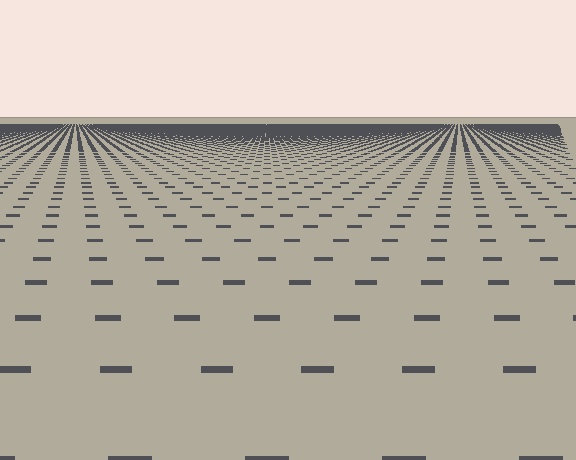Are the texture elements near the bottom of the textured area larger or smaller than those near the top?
Larger. Near the bottom, elements are closer to the viewer and appear at a bigger on-screen size.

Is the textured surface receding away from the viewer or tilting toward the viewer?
The surface is receding away from the viewer. Texture elements get smaller and denser toward the top.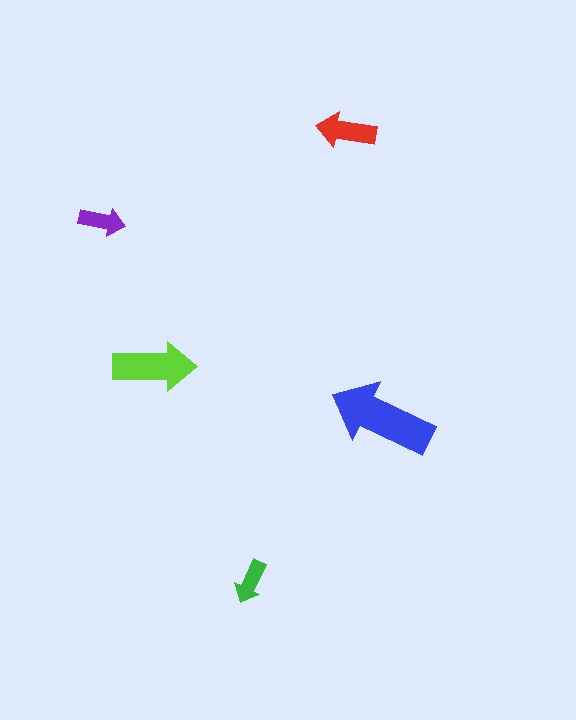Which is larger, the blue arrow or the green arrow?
The blue one.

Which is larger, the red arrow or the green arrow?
The red one.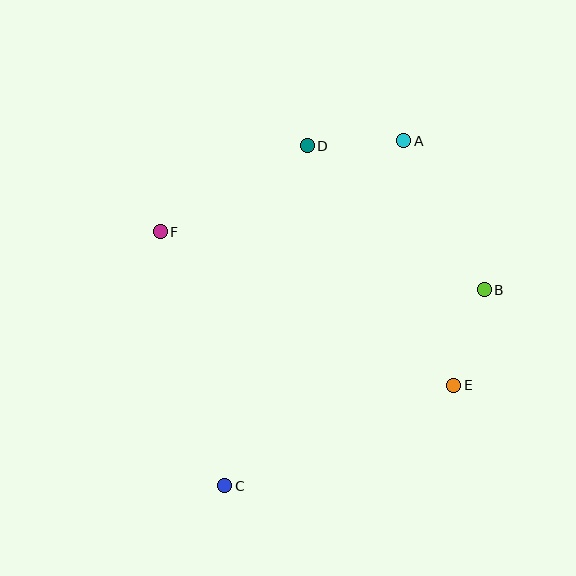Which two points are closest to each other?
Points A and D are closest to each other.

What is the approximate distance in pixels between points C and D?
The distance between C and D is approximately 350 pixels.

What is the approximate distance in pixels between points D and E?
The distance between D and E is approximately 281 pixels.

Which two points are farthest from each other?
Points A and C are farthest from each other.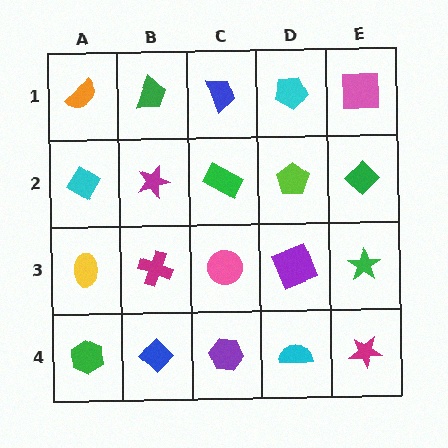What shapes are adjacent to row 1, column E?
A green diamond (row 2, column E), a cyan pentagon (row 1, column D).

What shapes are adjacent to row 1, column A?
A cyan diamond (row 2, column A), a green trapezoid (row 1, column B).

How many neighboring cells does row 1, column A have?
2.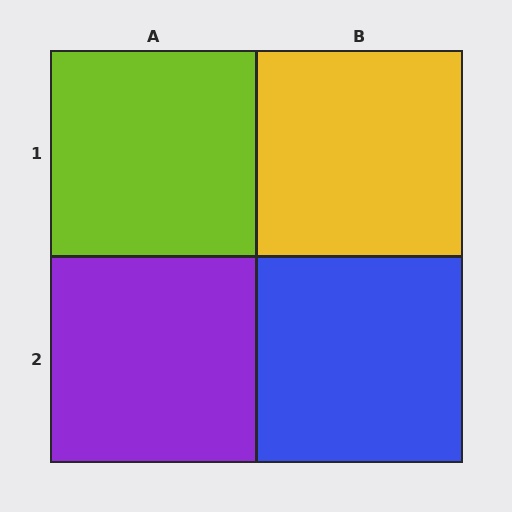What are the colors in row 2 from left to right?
Purple, blue.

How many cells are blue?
1 cell is blue.